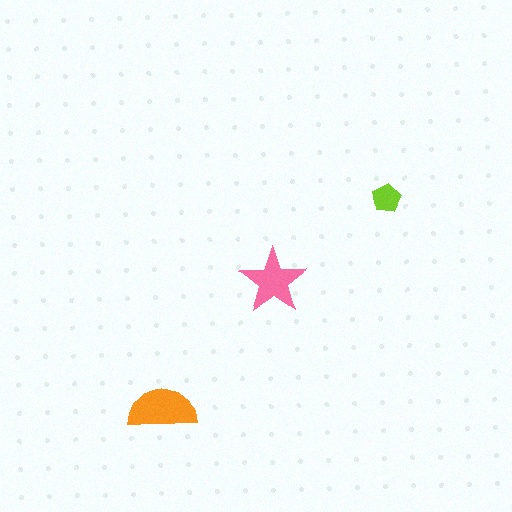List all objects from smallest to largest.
The lime pentagon, the pink star, the orange semicircle.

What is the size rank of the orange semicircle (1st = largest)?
1st.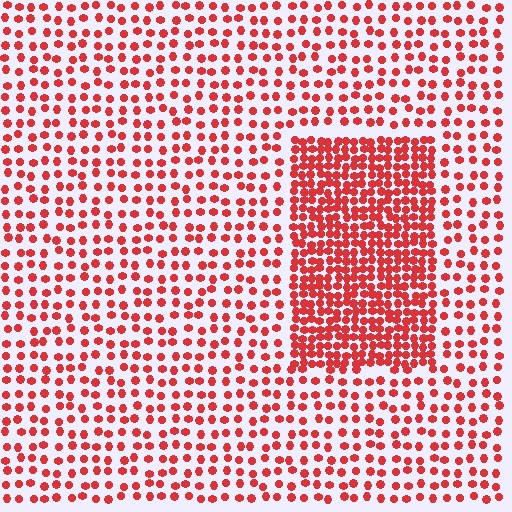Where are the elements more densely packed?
The elements are more densely packed inside the rectangle boundary.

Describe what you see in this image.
The image contains small red elements arranged at two different densities. A rectangle-shaped region is visible where the elements are more densely packed than the surrounding area.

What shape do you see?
I see a rectangle.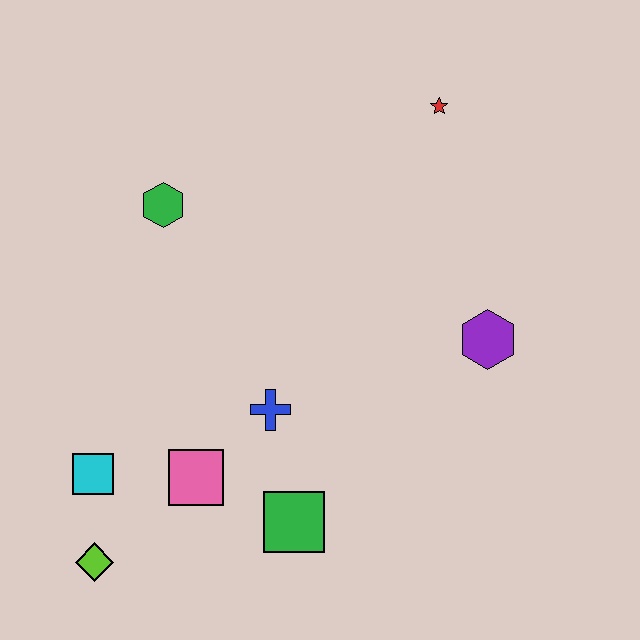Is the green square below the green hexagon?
Yes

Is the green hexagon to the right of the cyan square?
Yes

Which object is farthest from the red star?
The lime diamond is farthest from the red star.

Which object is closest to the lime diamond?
The cyan square is closest to the lime diamond.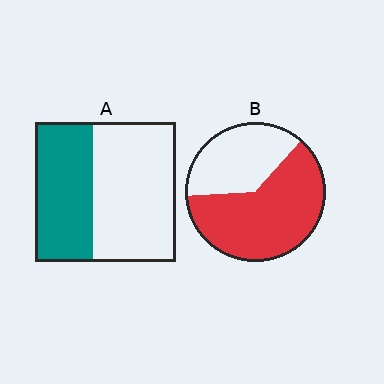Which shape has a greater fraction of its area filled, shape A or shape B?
Shape B.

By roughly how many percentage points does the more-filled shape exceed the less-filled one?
By roughly 20 percentage points (B over A).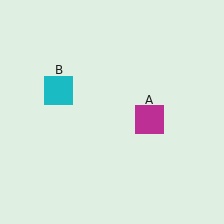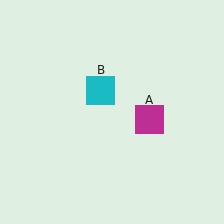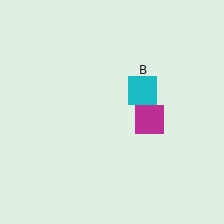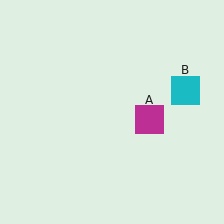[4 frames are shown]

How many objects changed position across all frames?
1 object changed position: cyan square (object B).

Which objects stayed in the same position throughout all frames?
Magenta square (object A) remained stationary.